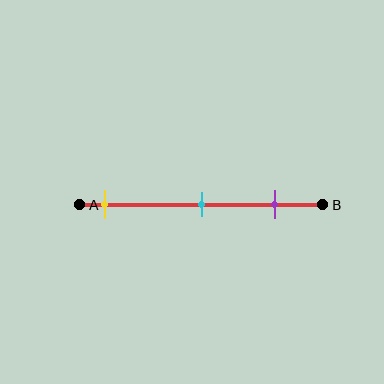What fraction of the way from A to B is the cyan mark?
The cyan mark is approximately 50% (0.5) of the way from A to B.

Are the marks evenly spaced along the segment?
Yes, the marks are approximately evenly spaced.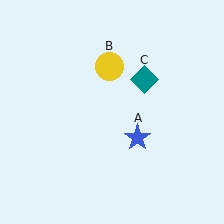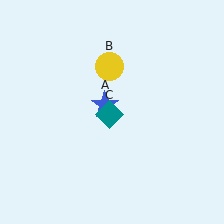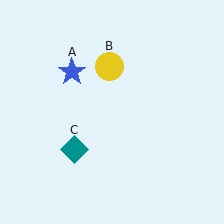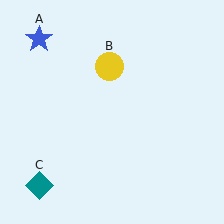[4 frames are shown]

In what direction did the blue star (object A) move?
The blue star (object A) moved up and to the left.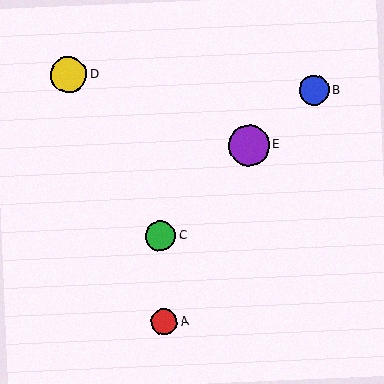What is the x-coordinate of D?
Object D is at x≈68.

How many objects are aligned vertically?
2 objects (A, C) are aligned vertically.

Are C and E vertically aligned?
No, C is at x≈161 and E is at x≈249.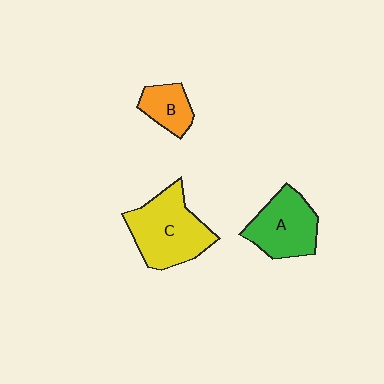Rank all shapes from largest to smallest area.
From largest to smallest: C (yellow), A (green), B (orange).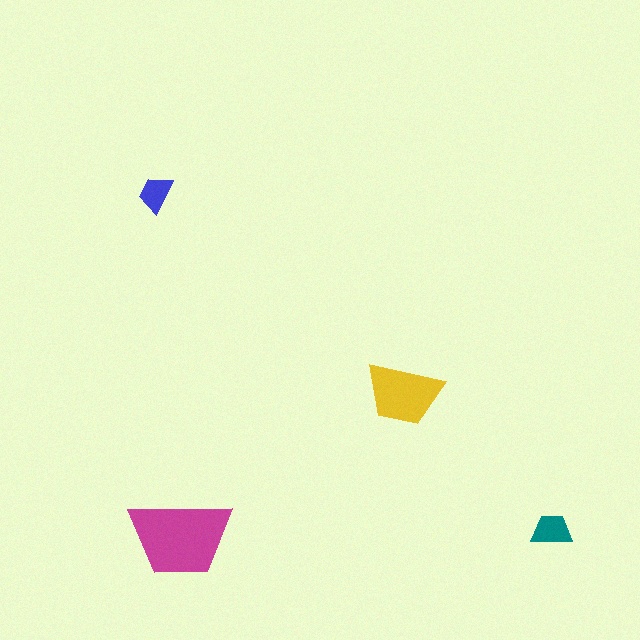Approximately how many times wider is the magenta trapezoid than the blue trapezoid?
About 2.5 times wider.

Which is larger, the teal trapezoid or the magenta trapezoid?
The magenta one.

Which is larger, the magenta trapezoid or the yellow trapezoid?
The magenta one.